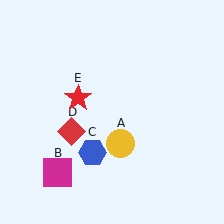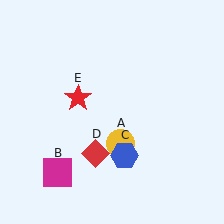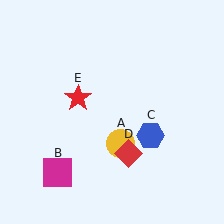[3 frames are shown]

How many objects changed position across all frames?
2 objects changed position: blue hexagon (object C), red diamond (object D).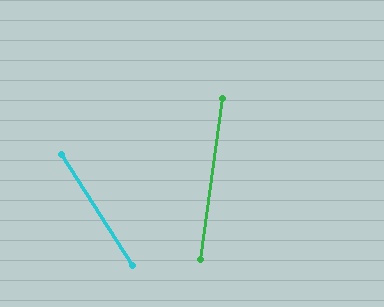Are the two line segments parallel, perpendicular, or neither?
Neither parallel nor perpendicular — they differ by about 41°.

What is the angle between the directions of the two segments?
Approximately 41 degrees.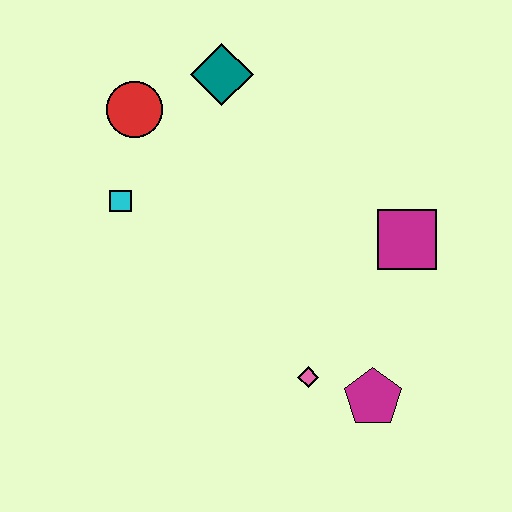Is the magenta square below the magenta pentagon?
No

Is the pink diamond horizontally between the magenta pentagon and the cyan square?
Yes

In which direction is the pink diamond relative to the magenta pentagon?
The pink diamond is to the left of the magenta pentagon.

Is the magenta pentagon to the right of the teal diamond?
Yes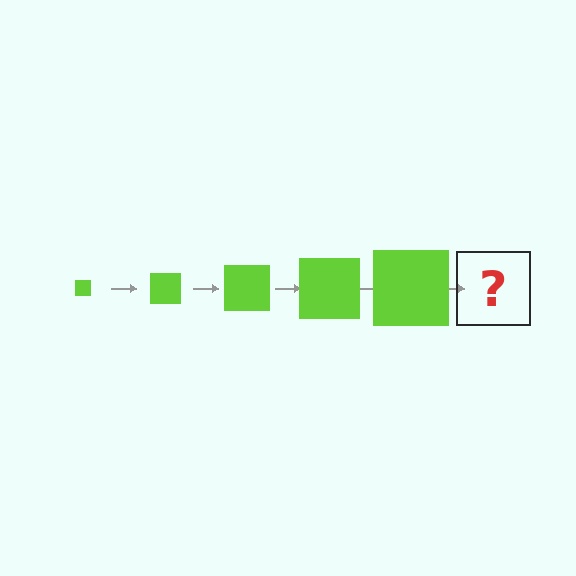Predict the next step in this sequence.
The next step is a lime square, larger than the previous one.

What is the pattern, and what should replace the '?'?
The pattern is that the square gets progressively larger each step. The '?' should be a lime square, larger than the previous one.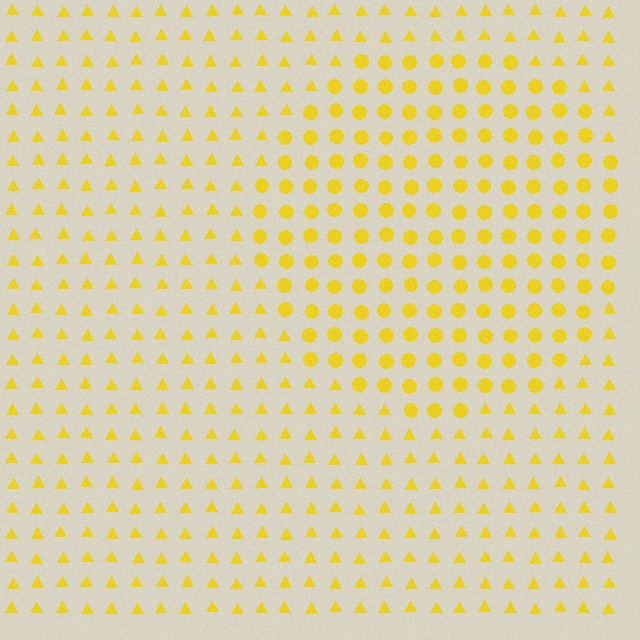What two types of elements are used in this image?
The image uses circles inside the circle region and triangles outside it.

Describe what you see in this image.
The image is filled with small yellow elements arranged in a uniform grid. A circle-shaped region contains circles, while the surrounding area contains triangles. The boundary is defined purely by the change in element shape.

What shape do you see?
I see a circle.